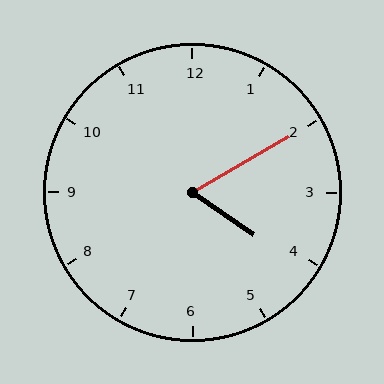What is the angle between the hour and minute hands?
Approximately 65 degrees.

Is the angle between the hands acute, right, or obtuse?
It is acute.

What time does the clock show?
4:10.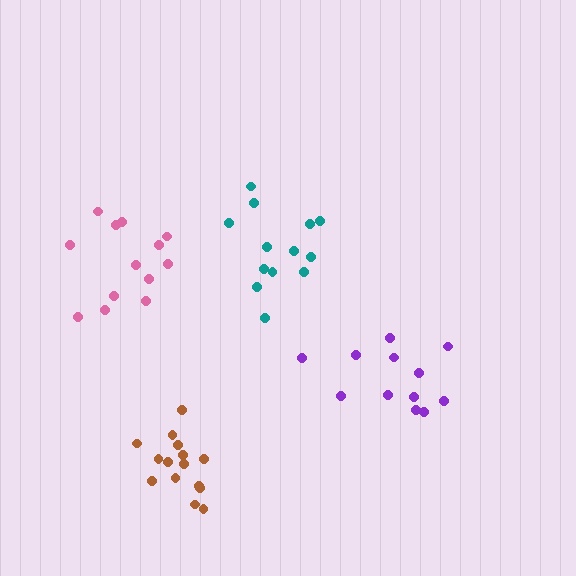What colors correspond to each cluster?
The clusters are colored: teal, pink, brown, purple.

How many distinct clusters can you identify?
There are 4 distinct clusters.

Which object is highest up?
The teal cluster is topmost.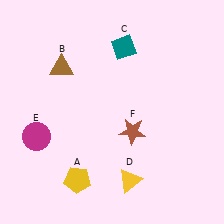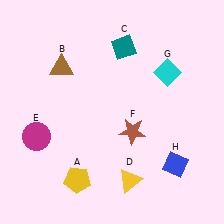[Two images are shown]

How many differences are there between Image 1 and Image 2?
There are 2 differences between the two images.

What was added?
A cyan diamond (G), a blue diamond (H) were added in Image 2.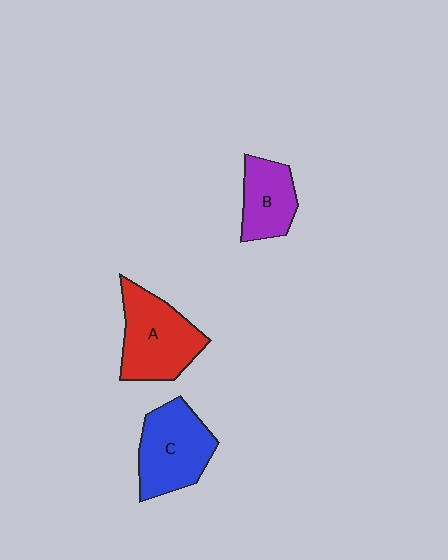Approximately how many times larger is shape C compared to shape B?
Approximately 1.4 times.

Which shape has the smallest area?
Shape B (purple).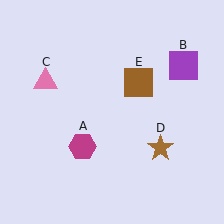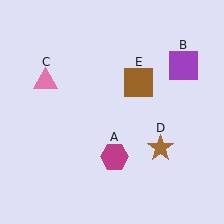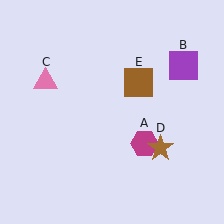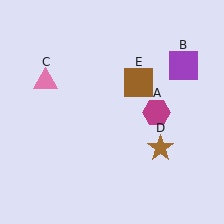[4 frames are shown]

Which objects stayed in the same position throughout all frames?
Purple square (object B) and pink triangle (object C) and brown star (object D) and brown square (object E) remained stationary.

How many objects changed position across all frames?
1 object changed position: magenta hexagon (object A).